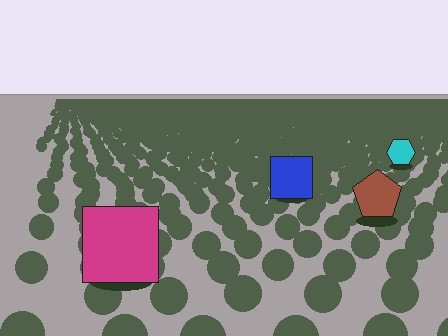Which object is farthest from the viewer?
The cyan hexagon is farthest from the viewer. It appears smaller and the ground texture around it is denser.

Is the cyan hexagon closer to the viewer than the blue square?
No. The blue square is closer — you can tell from the texture gradient: the ground texture is coarser near it.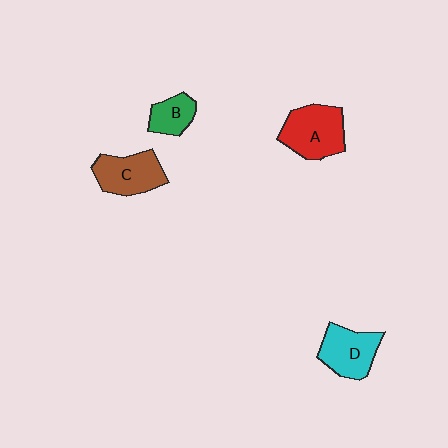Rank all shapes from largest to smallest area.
From largest to smallest: A (red), C (brown), D (cyan), B (green).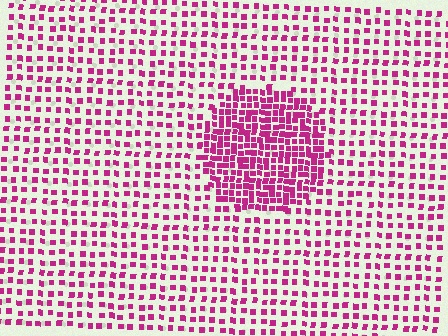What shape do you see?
I see a circle.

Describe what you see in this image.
The image contains small magenta elements arranged at two different densities. A circle-shaped region is visible where the elements are more densely packed than the surrounding area.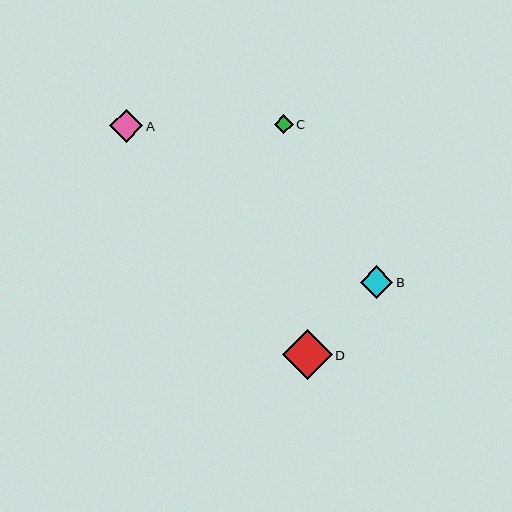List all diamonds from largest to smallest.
From largest to smallest: D, A, B, C.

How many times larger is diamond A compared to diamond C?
Diamond A is approximately 1.7 times the size of diamond C.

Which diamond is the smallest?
Diamond C is the smallest with a size of approximately 19 pixels.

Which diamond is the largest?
Diamond D is the largest with a size of approximately 50 pixels.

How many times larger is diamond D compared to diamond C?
Diamond D is approximately 2.6 times the size of diamond C.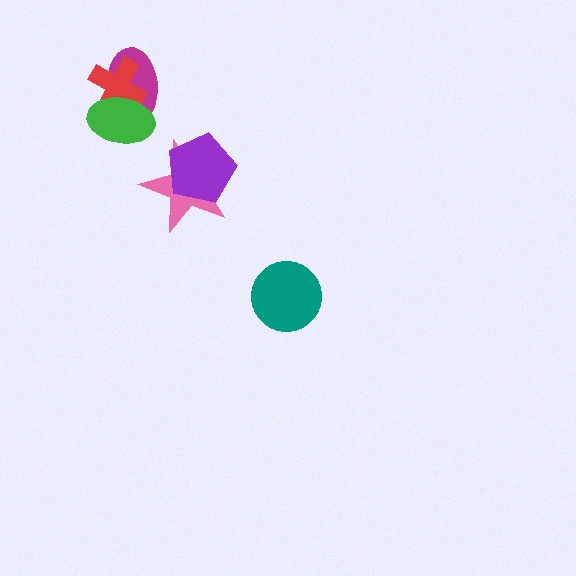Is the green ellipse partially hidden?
No, no other shape covers it.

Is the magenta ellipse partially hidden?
Yes, it is partially covered by another shape.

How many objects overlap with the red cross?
2 objects overlap with the red cross.